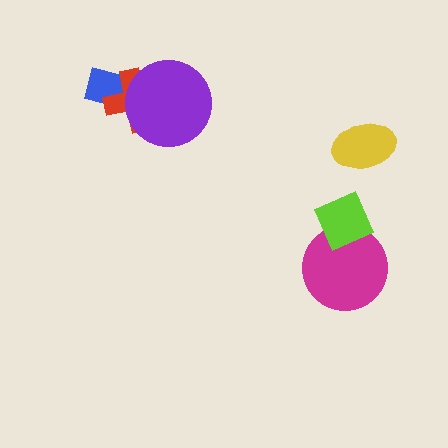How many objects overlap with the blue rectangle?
2 objects overlap with the blue rectangle.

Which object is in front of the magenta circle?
The lime diamond is in front of the magenta circle.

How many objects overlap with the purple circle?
2 objects overlap with the purple circle.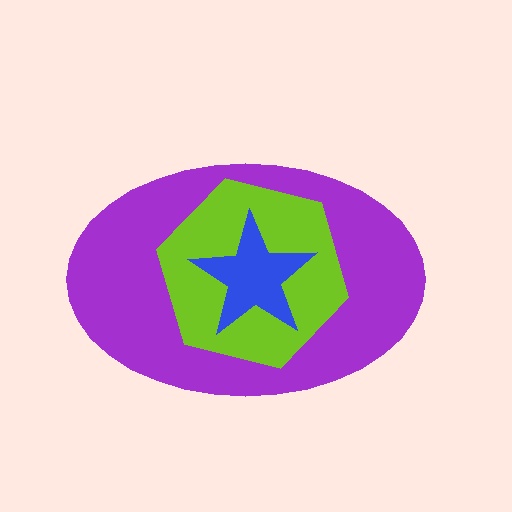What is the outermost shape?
The purple ellipse.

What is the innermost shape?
The blue star.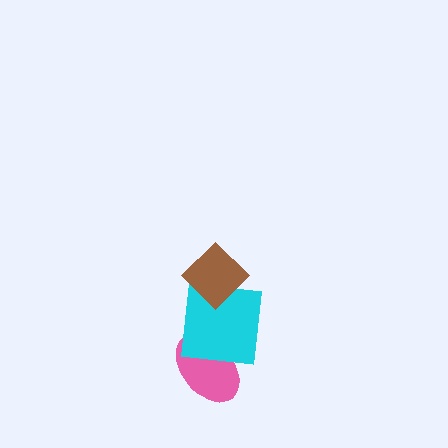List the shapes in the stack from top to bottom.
From top to bottom: the brown diamond, the cyan square, the pink ellipse.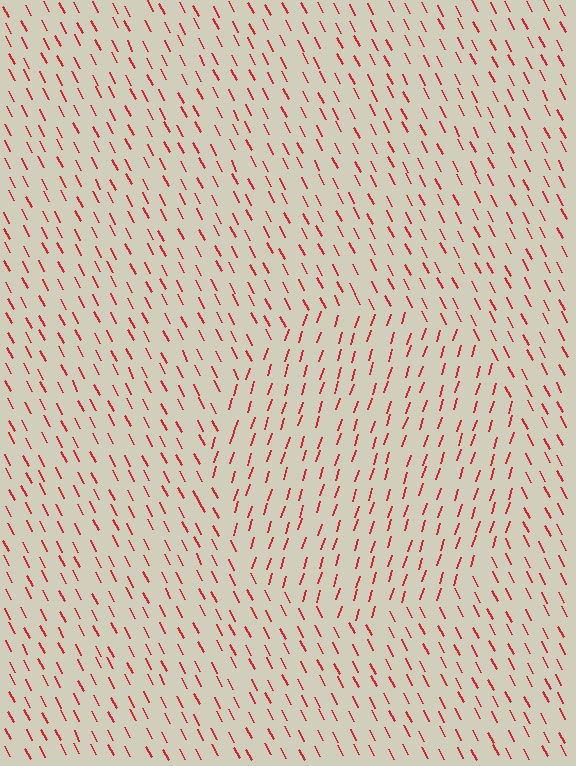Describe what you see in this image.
The image is filled with small red line segments. A circle region in the image has lines oriented differently from the surrounding lines, creating a visible texture boundary.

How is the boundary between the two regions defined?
The boundary is defined purely by a change in line orientation (approximately 45 degrees difference). All lines are the same color and thickness.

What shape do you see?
I see a circle.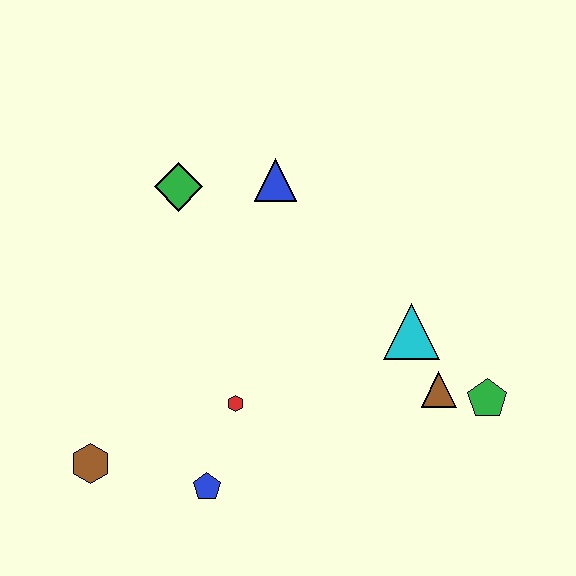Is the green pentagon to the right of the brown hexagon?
Yes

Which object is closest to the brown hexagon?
The blue pentagon is closest to the brown hexagon.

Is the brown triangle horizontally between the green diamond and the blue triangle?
No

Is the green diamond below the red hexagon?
No